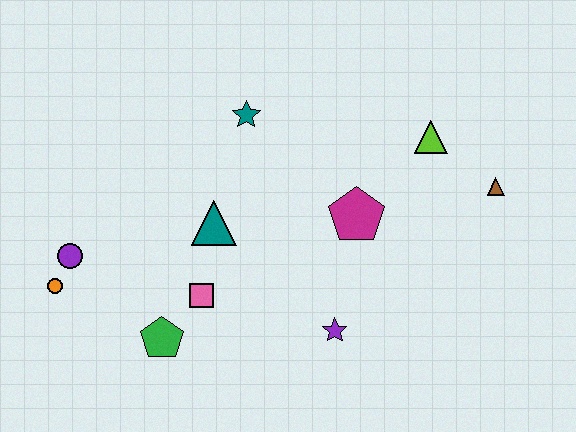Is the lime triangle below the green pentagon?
No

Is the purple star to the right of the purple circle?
Yes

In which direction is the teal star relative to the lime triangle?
The teal star is to the left of the lime triangle.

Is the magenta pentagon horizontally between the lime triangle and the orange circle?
Yes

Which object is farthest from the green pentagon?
The brown triangle is farthest from the green pentagon.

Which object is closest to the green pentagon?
The pink square is closest to the green pentagon.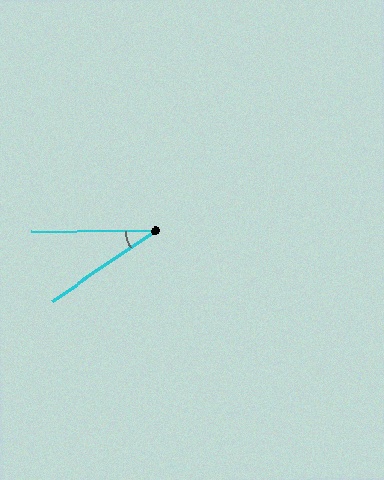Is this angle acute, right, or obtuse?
It is acute.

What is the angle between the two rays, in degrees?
Approximately 34 degrees.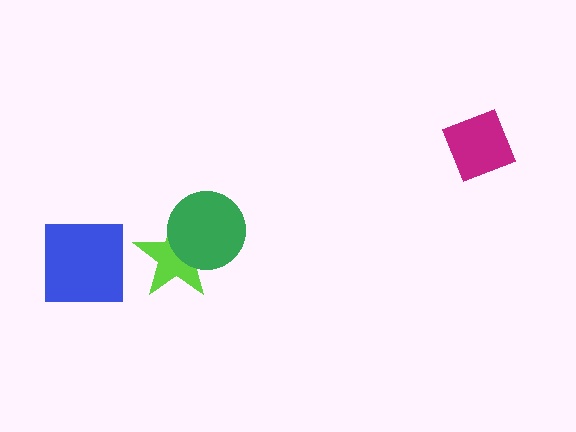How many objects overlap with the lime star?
1 object overlaps with the lime star.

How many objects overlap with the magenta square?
0 objects overlap with the magenta square.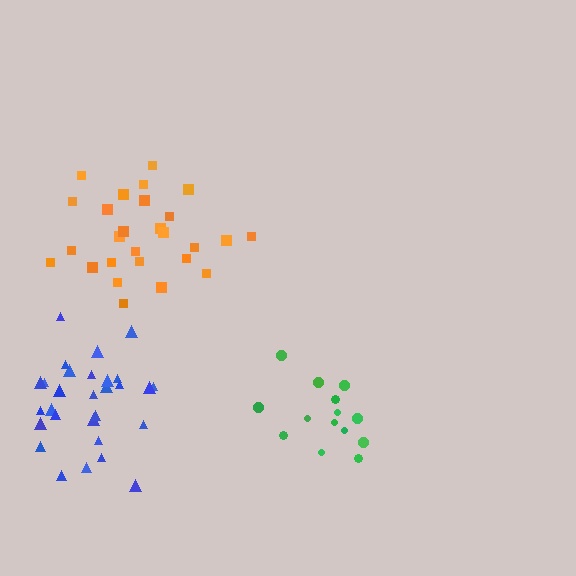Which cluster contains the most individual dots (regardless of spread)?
Blue (29).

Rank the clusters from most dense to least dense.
blue, green, orange.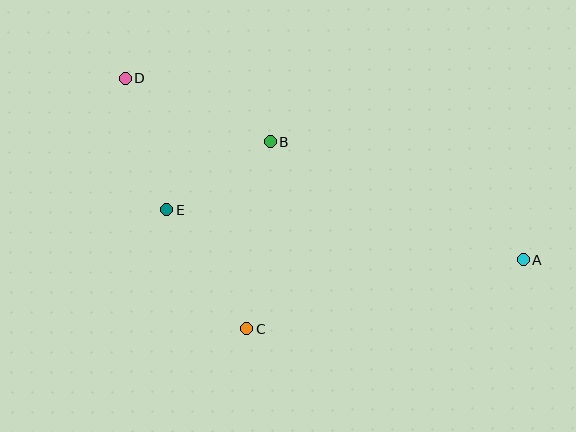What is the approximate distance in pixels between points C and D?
The distance between C and D is approximately 278 pixels.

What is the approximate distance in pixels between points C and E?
The distance between C and E is approximately 144 pixels.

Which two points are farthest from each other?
Points A and D are farthest from each other.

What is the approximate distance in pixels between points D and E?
The distance between D and E is approximately 137 pixels.